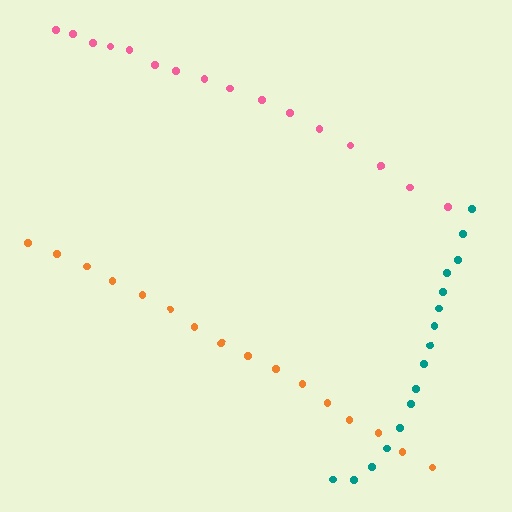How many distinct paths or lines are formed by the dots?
There are 3 distinct paths.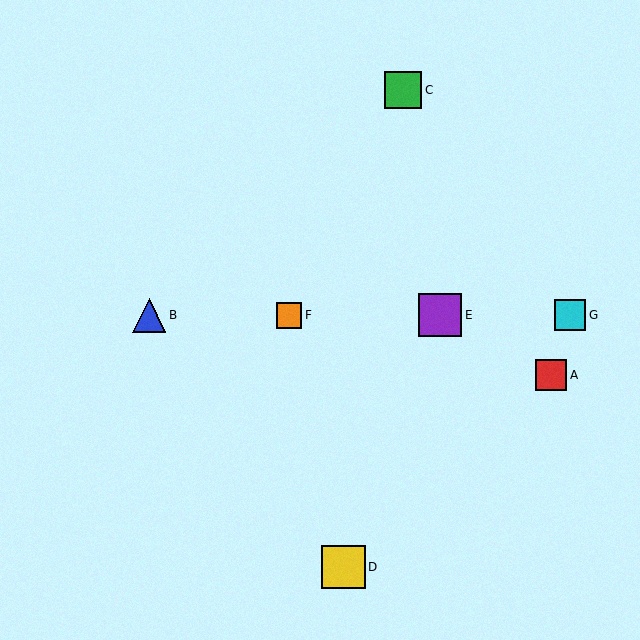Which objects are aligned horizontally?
Objects B, E, F, G are aligned horizontally.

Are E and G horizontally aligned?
Yes, both are at y≈315.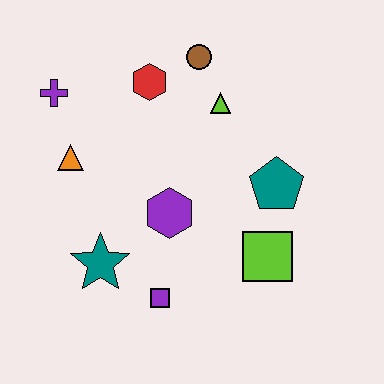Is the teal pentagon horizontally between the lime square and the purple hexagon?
No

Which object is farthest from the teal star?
The brown circle is farthest from the teal star.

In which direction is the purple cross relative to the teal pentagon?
The purple cross is to the left of the teal pentagon.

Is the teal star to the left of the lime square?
Yes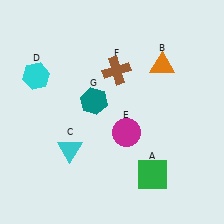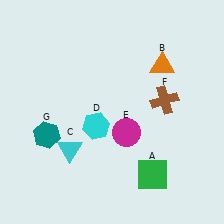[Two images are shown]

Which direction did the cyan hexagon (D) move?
The cyan hexagon (D) moved right.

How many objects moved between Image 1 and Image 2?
3 objects moved between the two images.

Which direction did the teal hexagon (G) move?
The teal hexagon (G) moved left.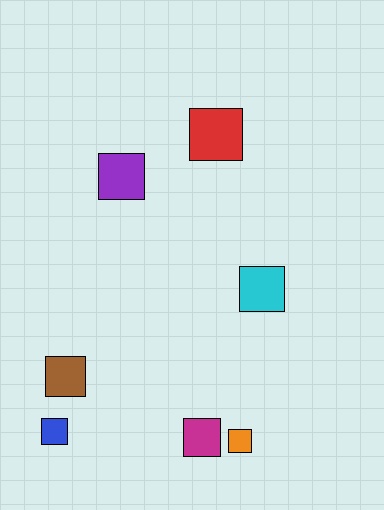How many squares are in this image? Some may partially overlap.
There are 7 squares.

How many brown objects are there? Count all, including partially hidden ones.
There is 1 brown object.